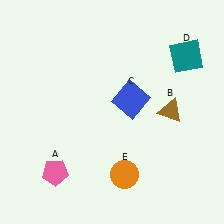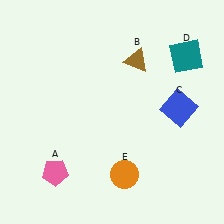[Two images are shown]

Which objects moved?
The objects that moved are: the brown triangle (B), the blue square (C).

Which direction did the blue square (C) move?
The blue square (C) moved right.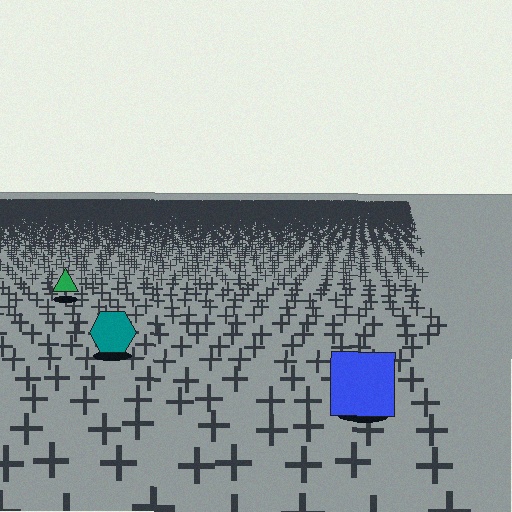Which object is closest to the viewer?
The blue square is closest. The texture marks near it are larger and more spread out.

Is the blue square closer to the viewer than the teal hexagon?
Yes. The blue square is closer — you can tell from the texture gradient: the ground texture is coarser near it.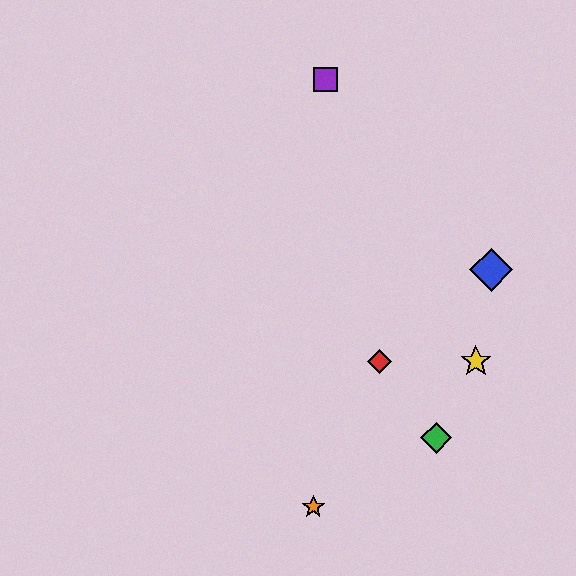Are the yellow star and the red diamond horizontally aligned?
Yes, both are at y≈362.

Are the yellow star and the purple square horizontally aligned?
No, the yellow star is at y≈362 and the purple square is at y≈79.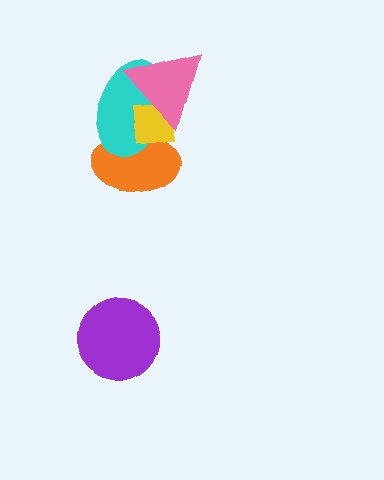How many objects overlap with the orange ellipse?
2 objects overlap with the orange ellipse.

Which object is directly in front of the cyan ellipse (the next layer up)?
The yellow square is directly in front of the cyan ellipse.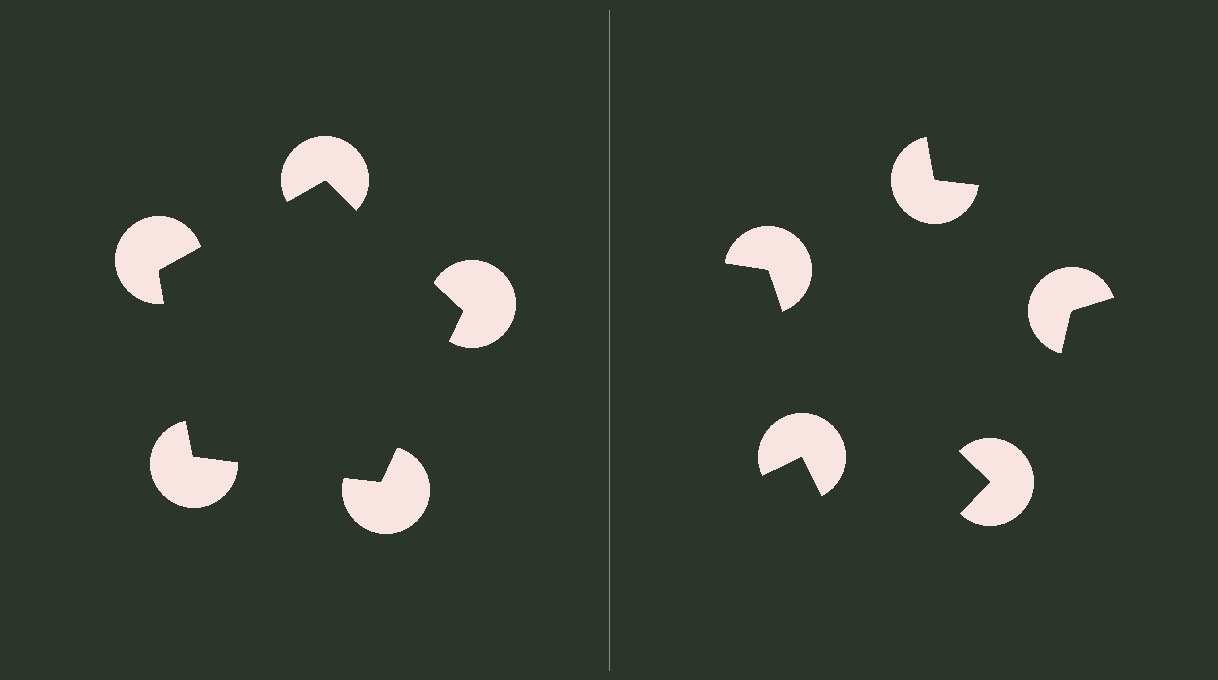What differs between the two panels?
The pac-man discs are positioned identically on both sides; only the wedge orientations differ. On the left they align to a pentagon; on the right they are misaligned.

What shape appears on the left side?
An illusory pentagon.